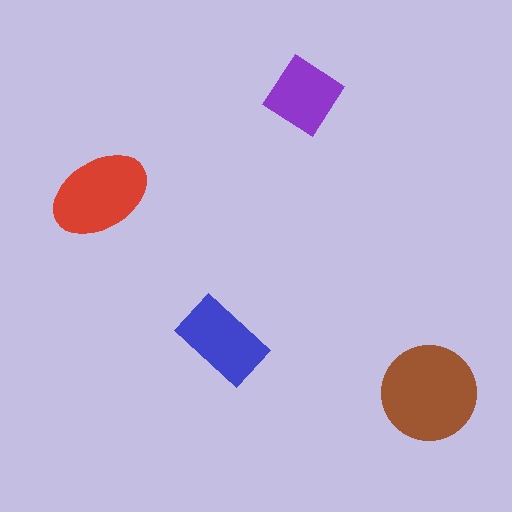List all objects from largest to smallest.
The brown circle, the red ellipse, the blue rectangle, the purple diamond.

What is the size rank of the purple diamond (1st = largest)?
4th.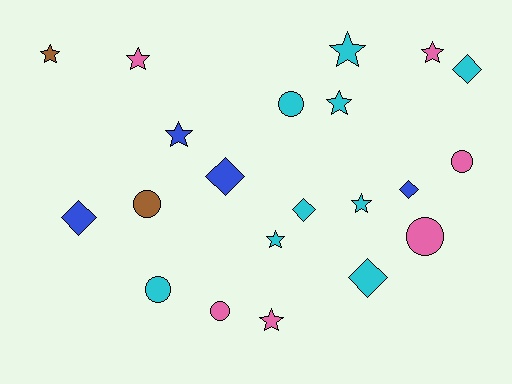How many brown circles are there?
There is 1 brown circle.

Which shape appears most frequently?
Star, with 9 objects.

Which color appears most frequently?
Cyan, with 9 objects.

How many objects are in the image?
There are 21 objects.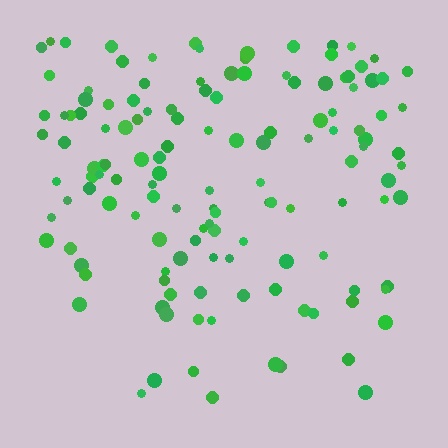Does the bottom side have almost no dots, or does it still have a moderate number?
Still a moderate number, just noticeably fewer than the top.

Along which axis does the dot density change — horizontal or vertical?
Vertical.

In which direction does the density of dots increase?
From bottom to top, with the top side densest.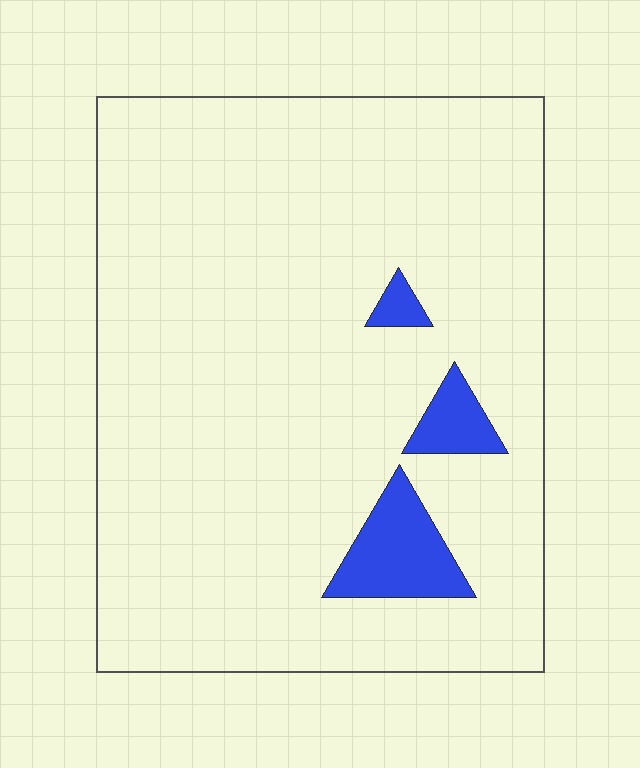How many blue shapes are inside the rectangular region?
3.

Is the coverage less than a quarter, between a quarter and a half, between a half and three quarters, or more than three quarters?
Less than a quarter.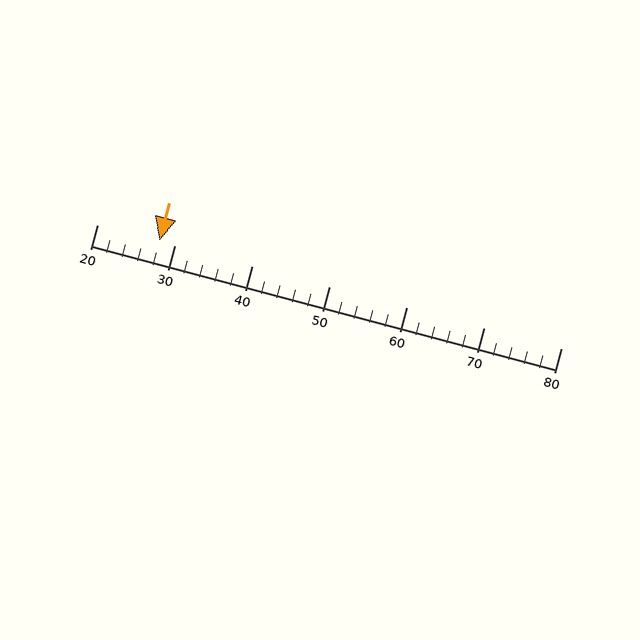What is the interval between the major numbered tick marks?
The major tick marks are spaced 10 units apart.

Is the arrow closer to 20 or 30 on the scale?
The arrow is closer to 30.